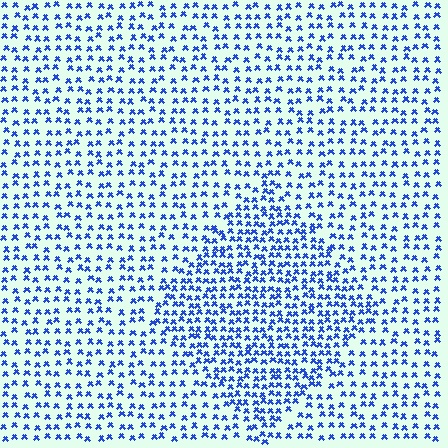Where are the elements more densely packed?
The elements are more densely packed inside the diamond boundary.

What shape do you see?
I see a diamond.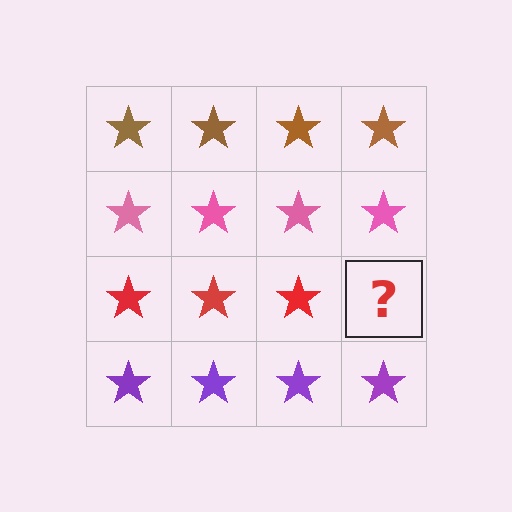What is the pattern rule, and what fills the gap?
The rule is that each row has a consistent color. The gap should be filled with a red star.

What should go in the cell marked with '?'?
The missing cell should contain a red star.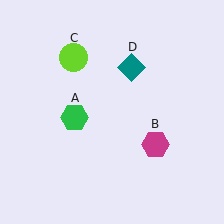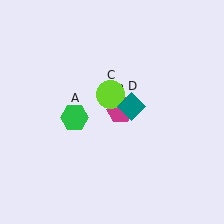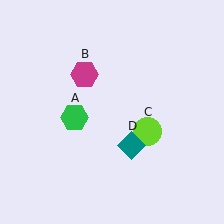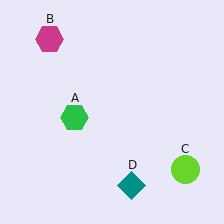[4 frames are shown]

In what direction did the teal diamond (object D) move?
The teal diamond (object D) moved down.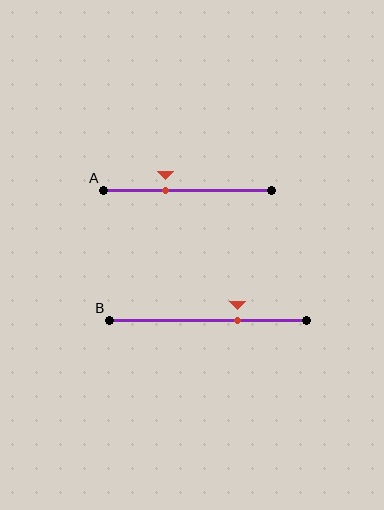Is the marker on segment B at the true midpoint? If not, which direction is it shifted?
No, the marker on segment B is shifted to the right by about 15% of the segment length.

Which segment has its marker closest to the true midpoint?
Segment A has its marker closest to the true midpoint.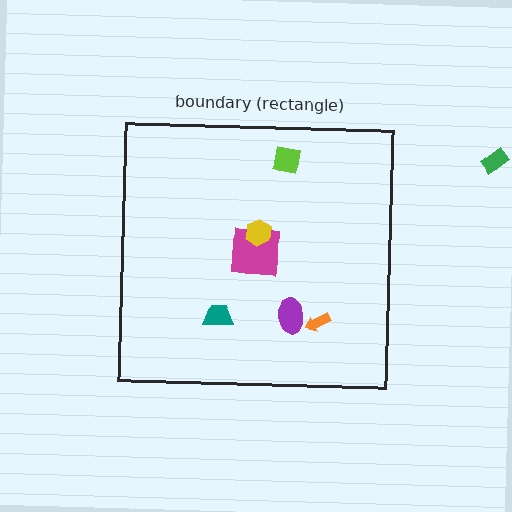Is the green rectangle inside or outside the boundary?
Outside.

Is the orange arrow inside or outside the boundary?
Inside.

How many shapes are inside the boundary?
6 inside, 1 outside.